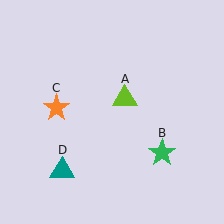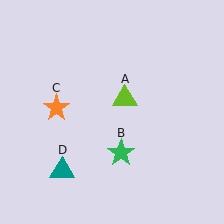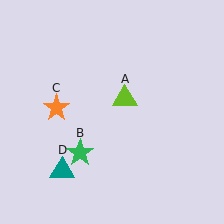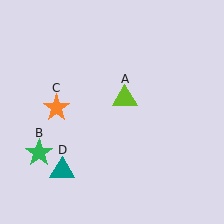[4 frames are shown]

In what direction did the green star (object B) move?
The green star (object B) moved left.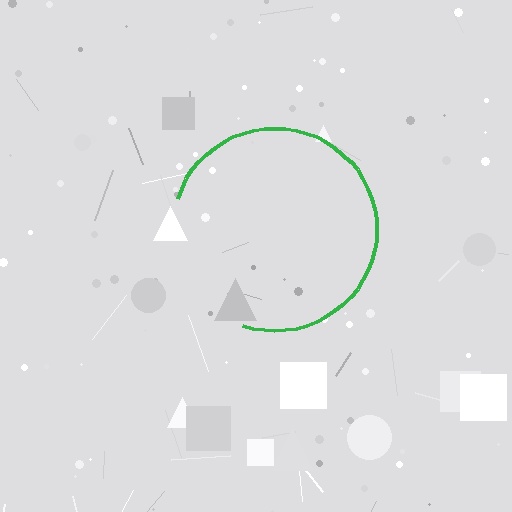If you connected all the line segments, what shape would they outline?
They would outline a circle.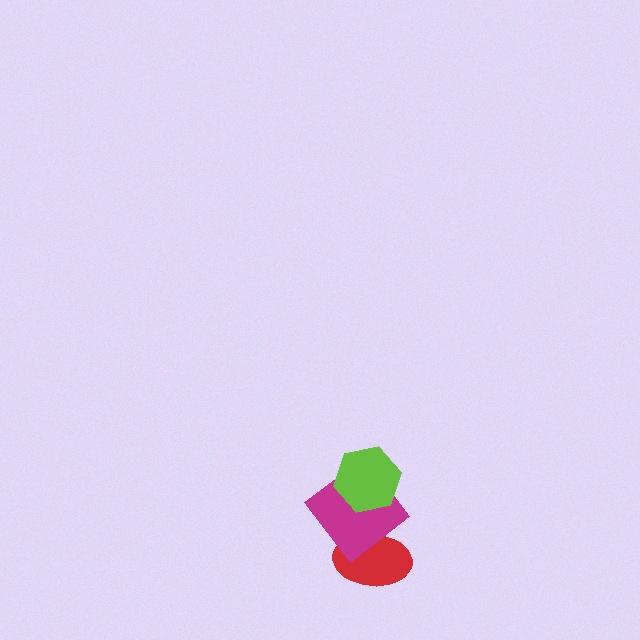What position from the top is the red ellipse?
The red ellipse is 3rd from the top.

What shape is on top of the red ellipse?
The magenta diamond is on top of the red ellipse.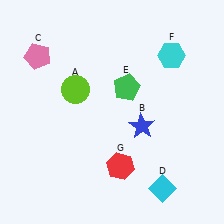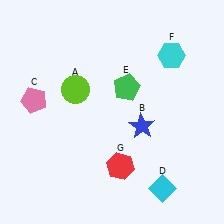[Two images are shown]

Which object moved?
The pink pentagon (C) moved down.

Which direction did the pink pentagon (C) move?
The pink pentagon (C) moved down.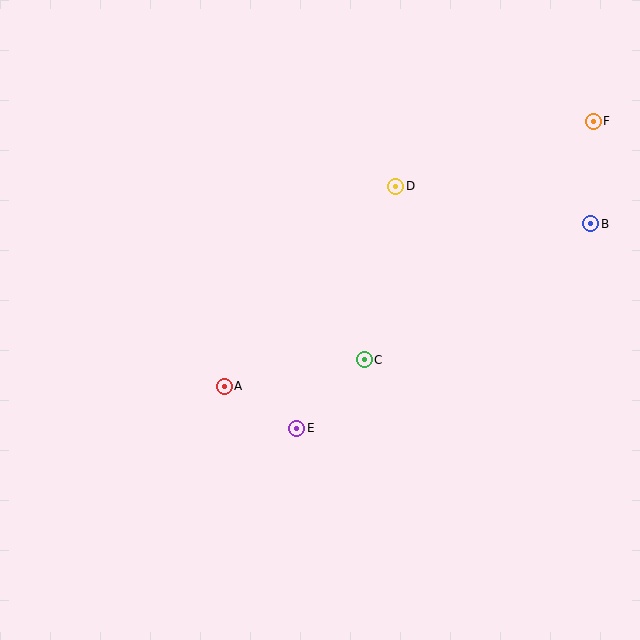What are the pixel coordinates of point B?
Point B is at (591, 224).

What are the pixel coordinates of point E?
Point E is at (297, 428).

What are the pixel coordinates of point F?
Point F is at (593, 121).